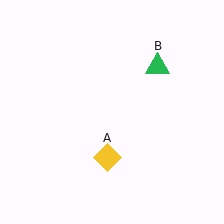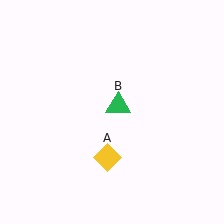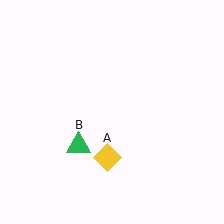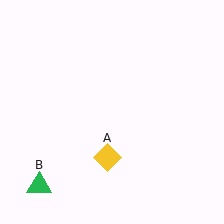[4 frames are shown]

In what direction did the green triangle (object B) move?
The green triangle (object B) moved down and to the left.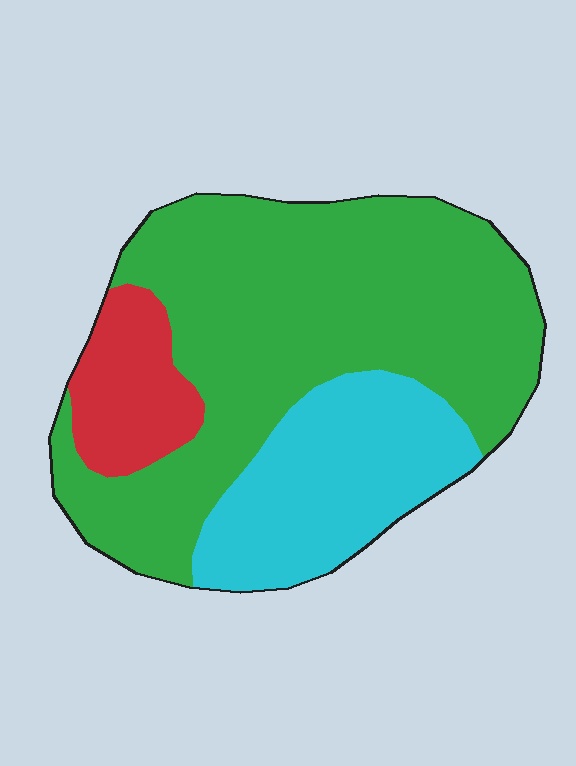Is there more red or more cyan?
Cyan.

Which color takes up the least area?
Red, at roughly 10%.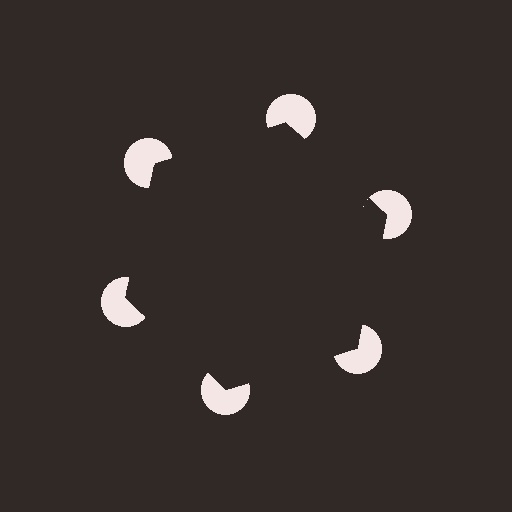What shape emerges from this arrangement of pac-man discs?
An illusory hexagon — its edges are inferred from the aligned wedge cuts in the pac-man discs, not physically drawn.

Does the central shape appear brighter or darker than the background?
It typically appears slightly darker than the background, even though no actual brightness change is drawn.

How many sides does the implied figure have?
6 sides.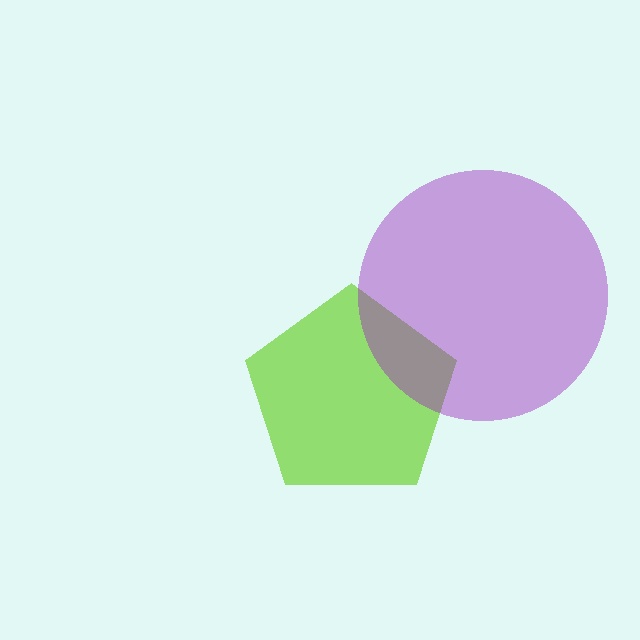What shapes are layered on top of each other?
The layered shapes are: a lime pentagon, a purple circle.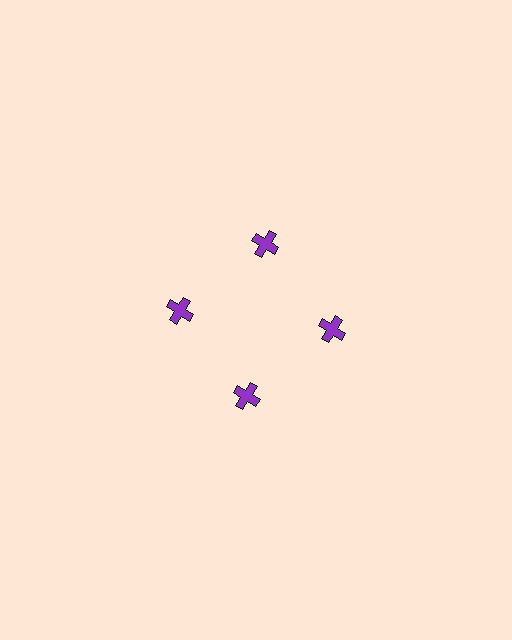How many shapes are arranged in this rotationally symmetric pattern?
There are 4 shapes, arranged in 4 groups of 1.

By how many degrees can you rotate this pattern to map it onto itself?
The pattern maps onto itself every 90 degrees of rotation.